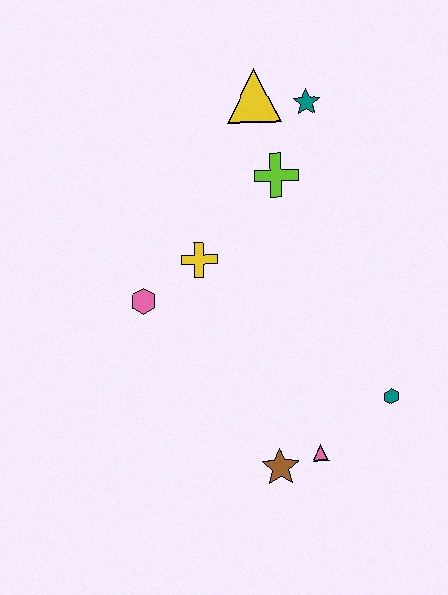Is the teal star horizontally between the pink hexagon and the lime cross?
No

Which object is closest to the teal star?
The yellow triangle is closest to the teal star.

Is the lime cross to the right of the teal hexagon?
No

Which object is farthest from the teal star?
The brown star is farthest from the teal star.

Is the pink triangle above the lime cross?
No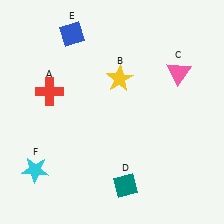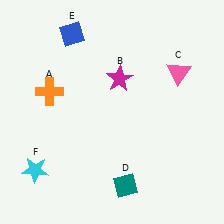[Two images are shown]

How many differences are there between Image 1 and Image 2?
There are 2 differences between the two images.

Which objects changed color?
A changed from red to orange. B changed from yellow to magenta.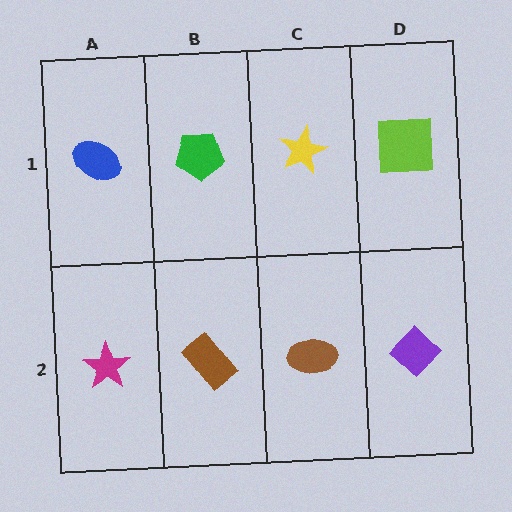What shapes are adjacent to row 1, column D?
A purple diamond (row 2, column D), a yellow star (row 1, column C).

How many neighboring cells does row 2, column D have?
2.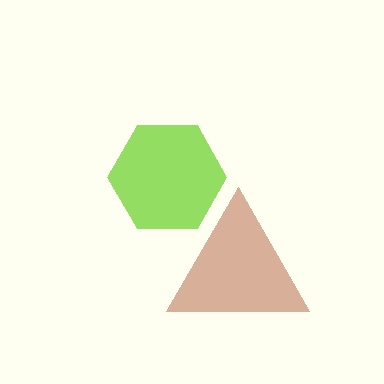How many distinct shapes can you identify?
There are 2 distinct shapes: a brown triangle, a lime hexagon.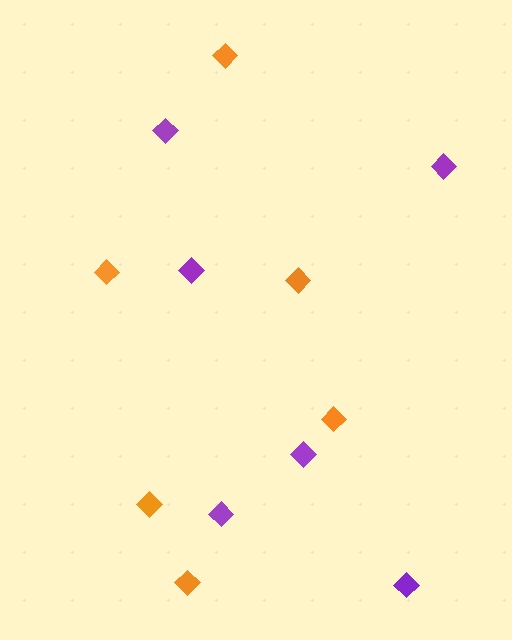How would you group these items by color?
There are 2 groups: one group of orange diamonds (6) and one group of purple diamonds (6).